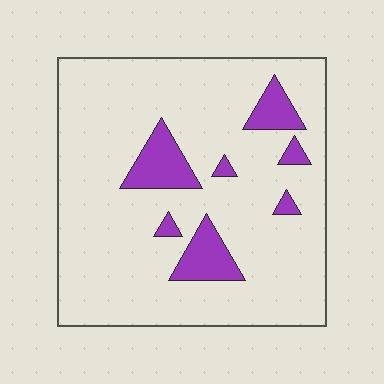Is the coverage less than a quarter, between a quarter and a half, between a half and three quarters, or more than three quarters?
Less than a quarter.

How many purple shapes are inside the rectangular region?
7.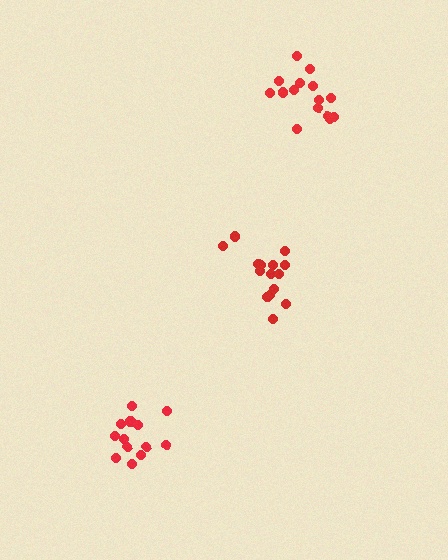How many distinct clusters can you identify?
There are 3 distinct clusters.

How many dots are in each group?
Group 1: 13 dots, Group 2: 15 dots, Group 3: 15 dots (43 total).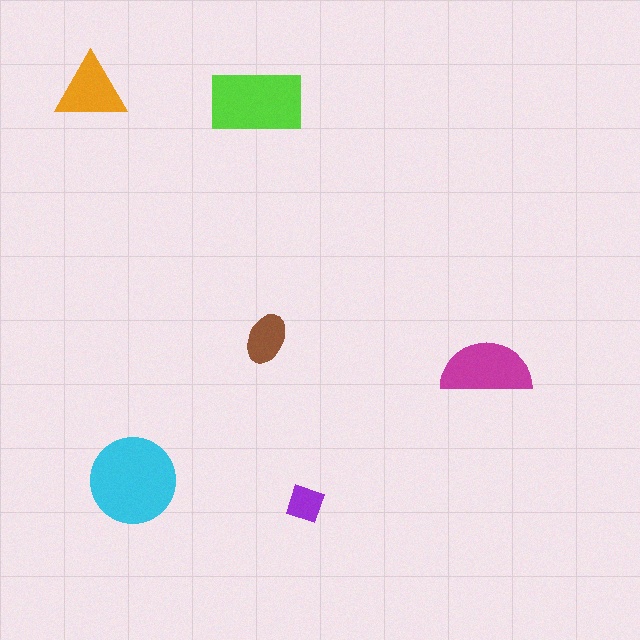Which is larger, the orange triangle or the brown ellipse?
The orange triangle.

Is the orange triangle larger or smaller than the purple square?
Larger.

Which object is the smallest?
The purple square.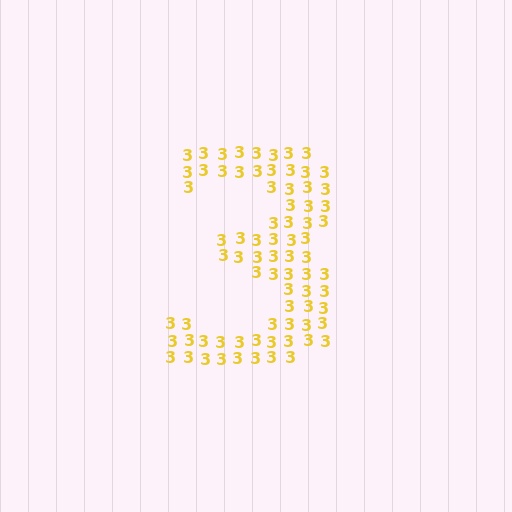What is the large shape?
The large shape is the digit 3.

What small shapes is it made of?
It is made of small digit 3's.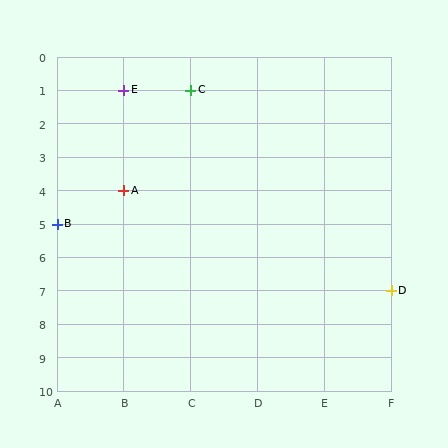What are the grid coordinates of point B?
Point B is at grid coordinates (A, 5).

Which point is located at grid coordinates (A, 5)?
Point B is at (A, 5).